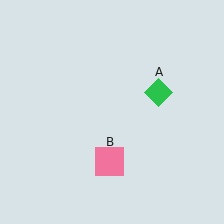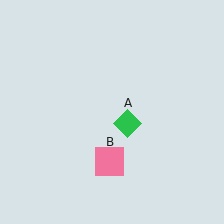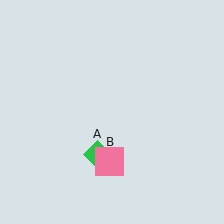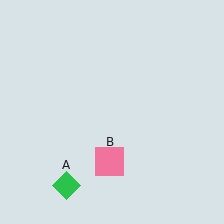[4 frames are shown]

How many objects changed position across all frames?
1 object changed position: green diamond (object A).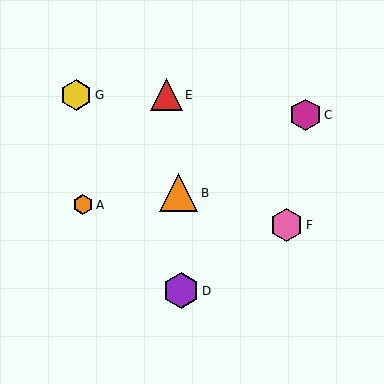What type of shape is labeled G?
Shape G is a yellow hexagon.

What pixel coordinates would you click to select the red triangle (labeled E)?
Click at (166, 95) to select the red triangle E.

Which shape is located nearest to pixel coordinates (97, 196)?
The orange hexagon (labeled A) at (83, 205) is nearest to that location.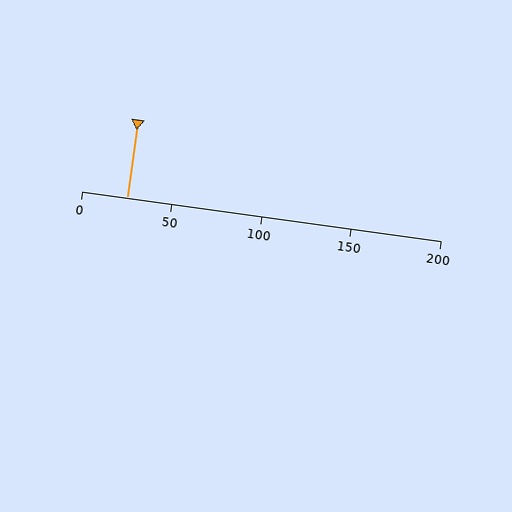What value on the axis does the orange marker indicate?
The marker indicates approximately 25.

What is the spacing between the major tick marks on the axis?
The major ticks are spaced 50 apart.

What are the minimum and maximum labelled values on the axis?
The axis runs from 0 to 200.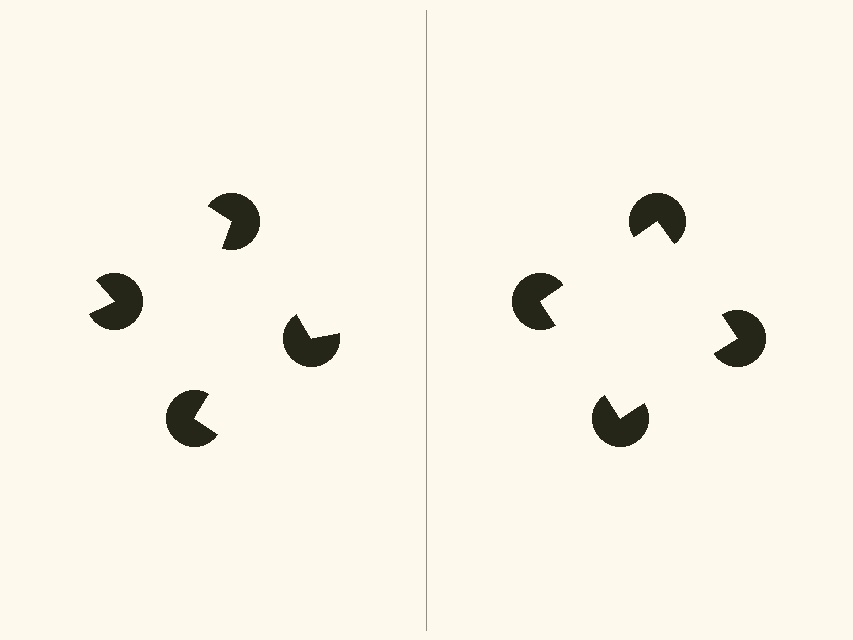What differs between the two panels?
The pac-man discs are positioned identically on both sides; only the wedge orientations differ. On the right they align to a square; on the left they are misaligned.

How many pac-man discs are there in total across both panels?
8 — 4 on each side.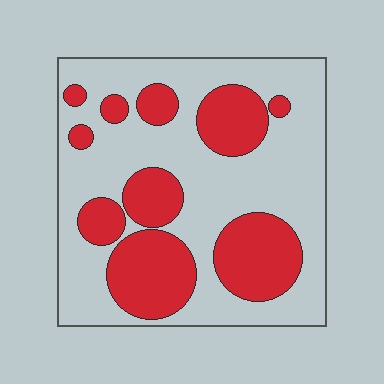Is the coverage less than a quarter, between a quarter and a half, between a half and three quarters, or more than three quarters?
Between a quarter and a half.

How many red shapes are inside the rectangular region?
10.